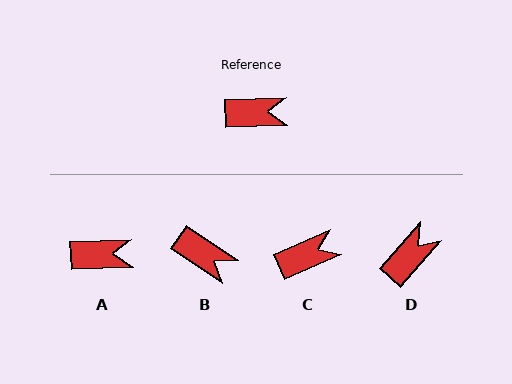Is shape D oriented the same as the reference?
No, it is off by about 47 degrees.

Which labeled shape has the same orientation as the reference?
A.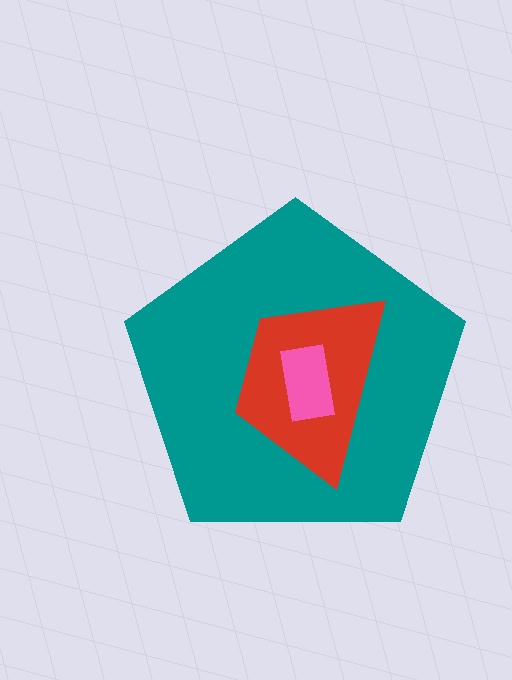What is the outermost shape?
The teal pentagon.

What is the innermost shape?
The pink rectangle.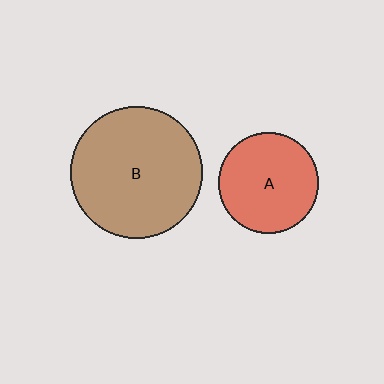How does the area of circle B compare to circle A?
Approximately 1.7 times.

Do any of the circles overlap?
No, none of the circles overlap.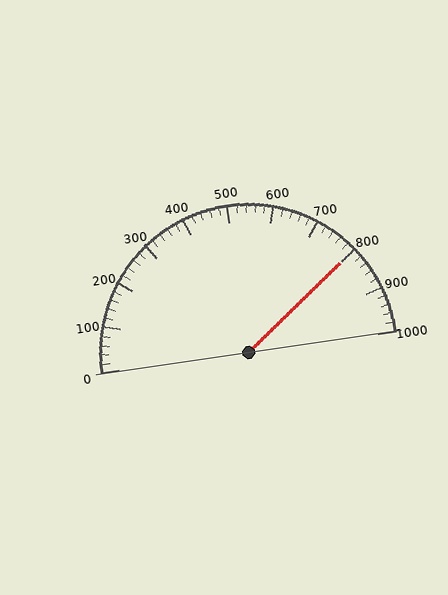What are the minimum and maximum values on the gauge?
The gauge ranges from 0 to 1000.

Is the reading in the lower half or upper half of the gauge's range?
The reading is in the upper half of the range (0 to 1000).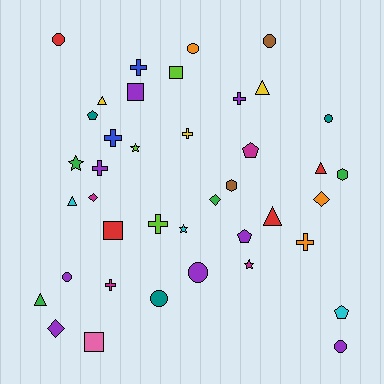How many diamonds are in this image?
There are 4 diamonds.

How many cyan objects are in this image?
There are 3 cyan objects.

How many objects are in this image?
There are 40 objects.